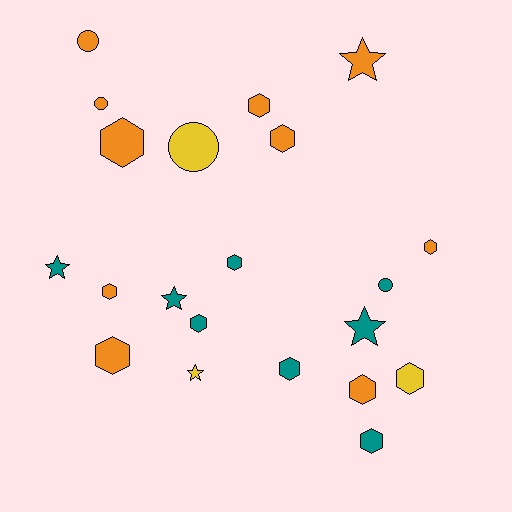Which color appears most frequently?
Orange, with 10 objects.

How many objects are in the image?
There are 21 objects.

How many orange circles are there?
There are 2 orange circles.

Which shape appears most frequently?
Hexagon, with 12 objects.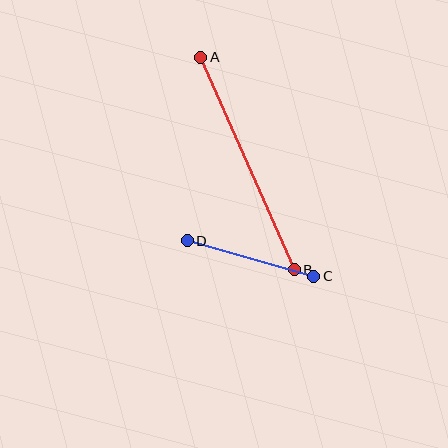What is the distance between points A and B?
The distance is approximately 232 pixels.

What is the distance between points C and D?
The distance is approximately 131 pixels.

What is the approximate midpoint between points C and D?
The midpoint is at approximately (250, 259) pixels.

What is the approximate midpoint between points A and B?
The midpoint is at approximately (247, 163) pixels.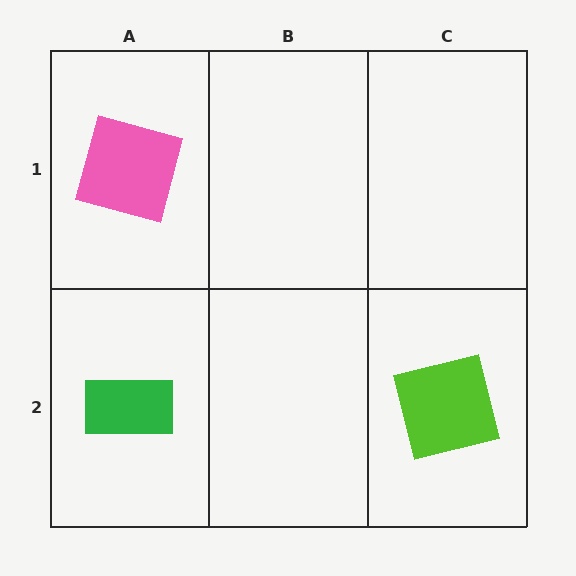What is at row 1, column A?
A pink square.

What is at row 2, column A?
A green rectangle.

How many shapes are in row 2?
2 shapes.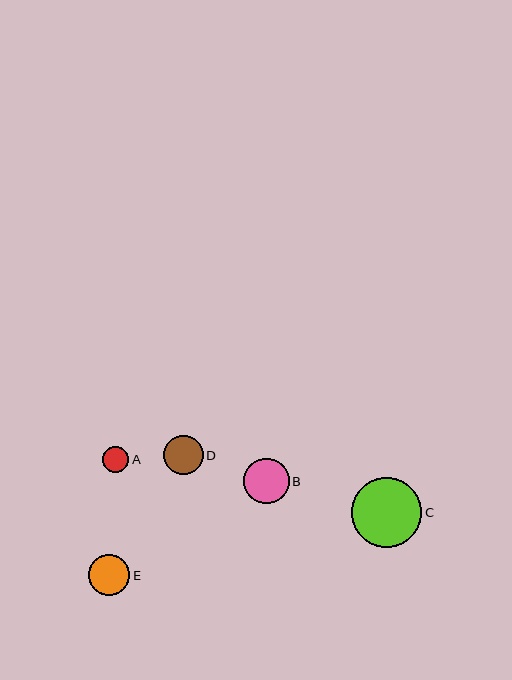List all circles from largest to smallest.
From largest to smallest: C, B, E, D, A.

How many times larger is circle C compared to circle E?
Circle C is approximately 1.7 times the size of circle E.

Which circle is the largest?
Circle C is the largest with a size of approximately 71 pixels.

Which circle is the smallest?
Circle A is the smallest with a size of approximately 26 pixels.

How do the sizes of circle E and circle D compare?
Circle E and circle D are approximately the same size.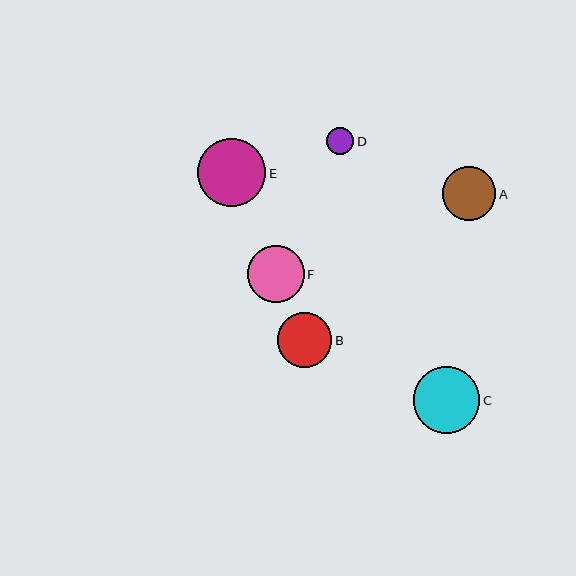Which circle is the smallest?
Circle D is the smallest with a size of approximately 27 pixels.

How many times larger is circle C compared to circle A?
Circle C is approximately 1.3 times the size of circle A.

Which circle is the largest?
Circle E is the largest with a size of approximately 68 pixels.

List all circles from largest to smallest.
From largest to smallest: E, C, F, B, A, D.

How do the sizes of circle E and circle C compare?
Circle E and circle C are approximately the same size.